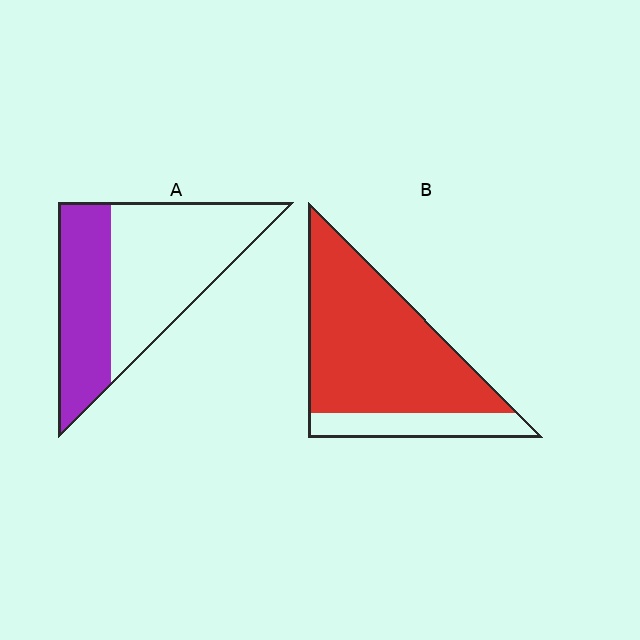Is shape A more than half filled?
No.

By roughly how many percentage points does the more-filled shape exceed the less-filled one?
By roughly 40 percentage points (B over A).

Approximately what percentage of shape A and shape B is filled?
A is approximately 40% and B is approximately 80%.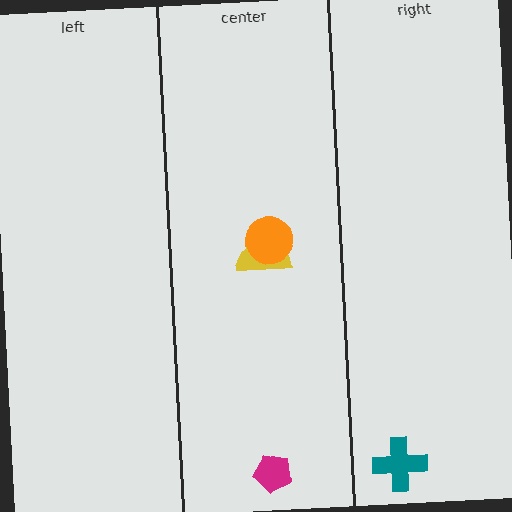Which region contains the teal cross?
The right region.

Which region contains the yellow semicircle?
The center region.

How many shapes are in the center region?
3.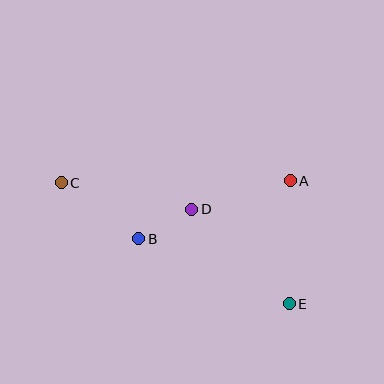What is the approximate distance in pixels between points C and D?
The distance between C and D is approximately 133 pixels.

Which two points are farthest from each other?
Points C and E are farthest from each other.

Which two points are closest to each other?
Points B and D are closest to each other.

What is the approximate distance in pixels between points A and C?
The distance between A and C is approximately 229 pixels.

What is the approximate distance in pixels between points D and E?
The distance between D and E is approximately 136 pixels.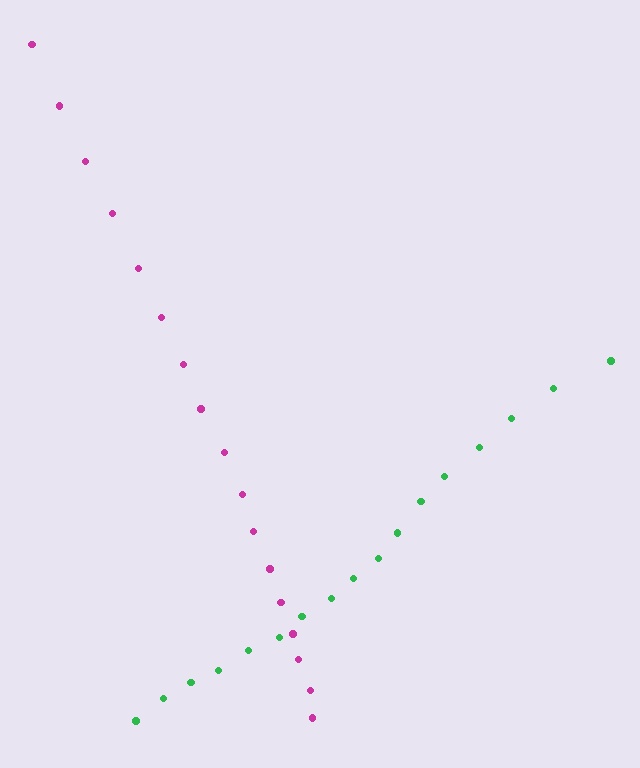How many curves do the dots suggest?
There are 2 distinct paths.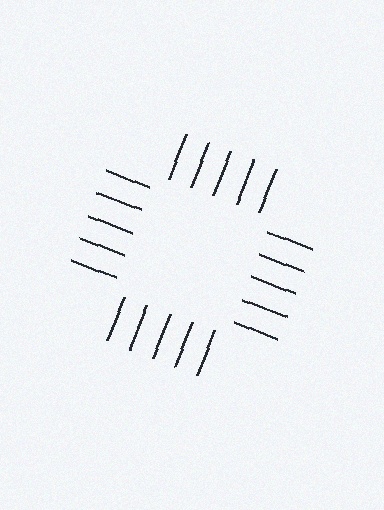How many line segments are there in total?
20 — 5 along each of the 4 edges.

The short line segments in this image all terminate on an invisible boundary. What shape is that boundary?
An illusory square — the line segments terminate on its edges but no continuous stroke is drawn.